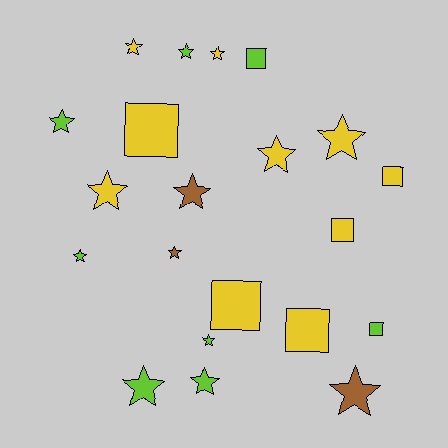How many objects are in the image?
There are 21 objects.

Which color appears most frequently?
Yellow, with 10 objects.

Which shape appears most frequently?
Star, with 14 objects.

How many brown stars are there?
There are 3 brown stars.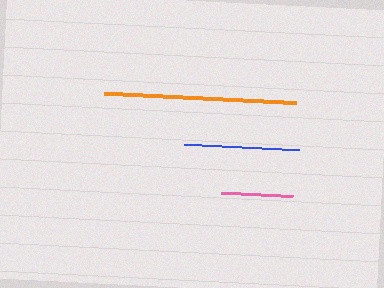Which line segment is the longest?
The orange line is the longest at approximately 193 pixels.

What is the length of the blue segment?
The blue segment is approximately 115 pixels long.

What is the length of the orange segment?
The orange segment is approximately 193 pixels long.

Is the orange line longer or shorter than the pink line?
The orange line is longer than the pink line.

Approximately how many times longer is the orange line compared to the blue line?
The orange line is approximately 1.7 times the length of the blue line.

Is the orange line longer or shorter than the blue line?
The orange line is longer than the blue line.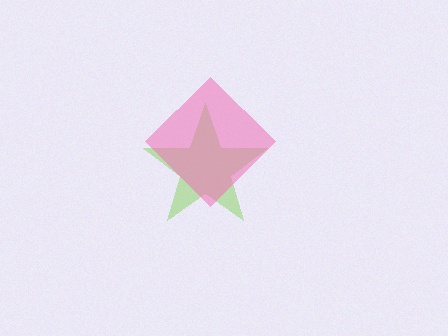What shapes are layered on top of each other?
The layered shapes are: a lime star, a pink diamond.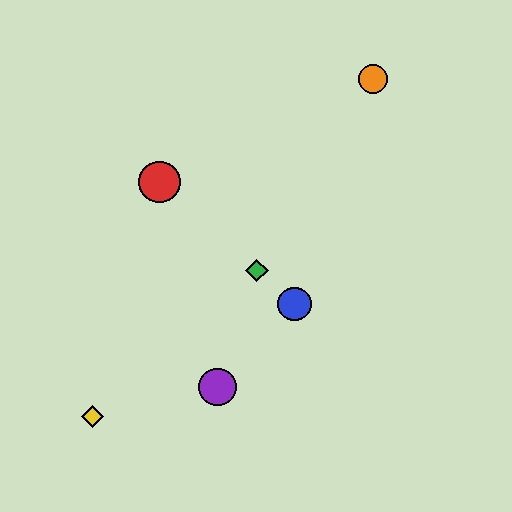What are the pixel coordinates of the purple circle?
The purple circle is at (218, 387).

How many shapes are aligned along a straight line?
3 shapes (the red circle, the blue circle, the green diamond) are aligned along a straight line.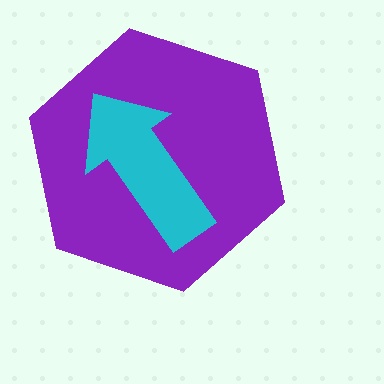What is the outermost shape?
The purple hexagon.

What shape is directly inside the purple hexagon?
The cyan arrow.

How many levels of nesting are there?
2.